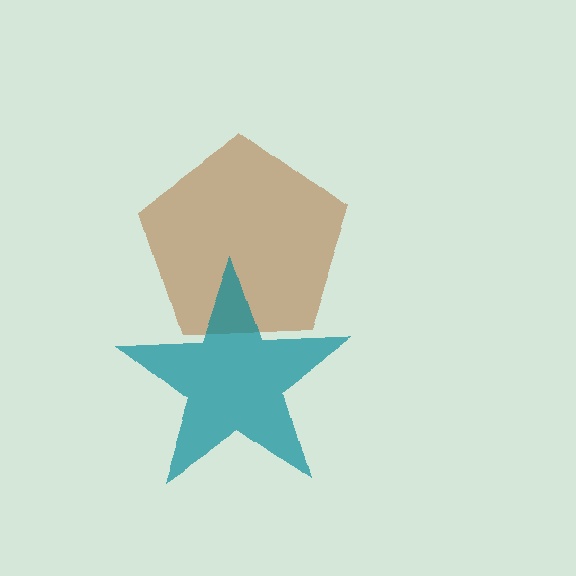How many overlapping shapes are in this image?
There are 2 overlapping shapes in the image.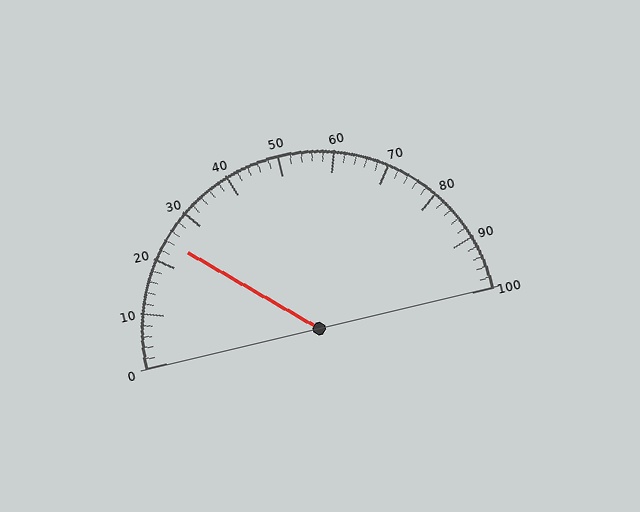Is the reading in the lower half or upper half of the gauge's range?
The reading is in the lower half of the range (0 to 100).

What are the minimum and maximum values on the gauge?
The gauge ranges from 0 to 100.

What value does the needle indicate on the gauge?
The needle indicates approximately 24.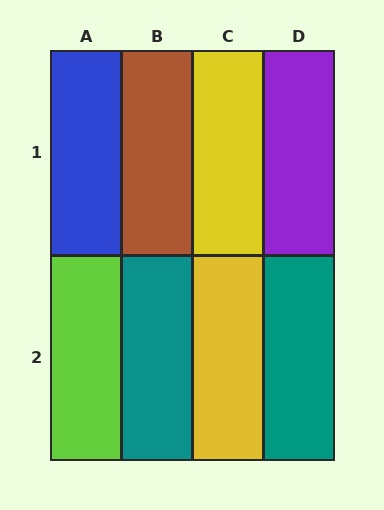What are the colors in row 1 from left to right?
Blue, brown, yellow, purple.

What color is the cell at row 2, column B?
Teal.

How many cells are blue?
1 cell is blue.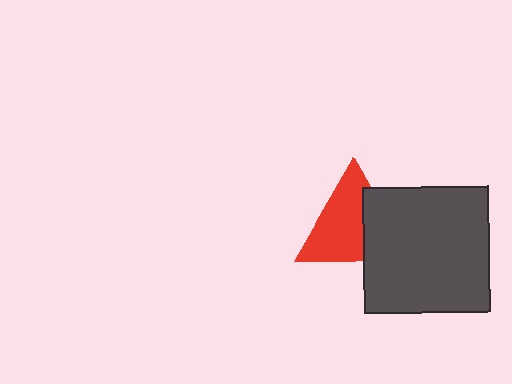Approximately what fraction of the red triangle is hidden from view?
Roughly 36% of the red triangle is hidden behind the dark gray square.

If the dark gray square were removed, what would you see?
You would see the complete red triangle.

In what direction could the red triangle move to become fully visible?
The red triangle could move left. That would shift it out from behind the dark gray square entirely.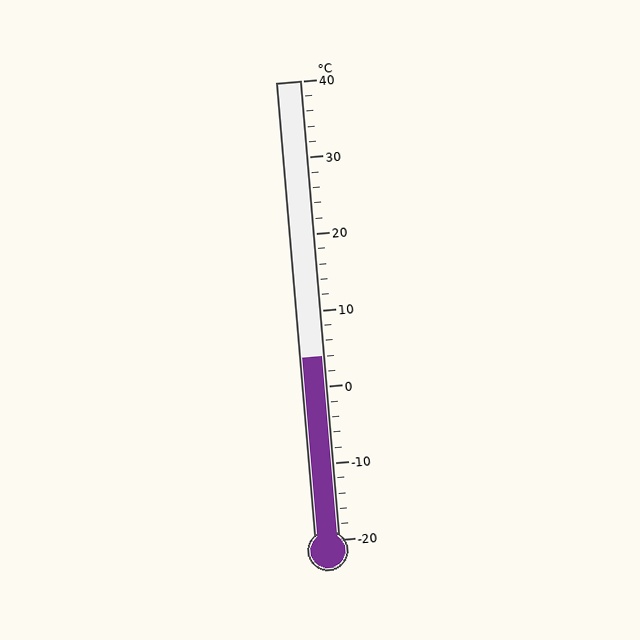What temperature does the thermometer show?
The thermometer shows approximately 4°C.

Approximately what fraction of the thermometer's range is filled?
The thermometer is filled to approximately 40% of its range.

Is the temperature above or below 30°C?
The temperature is below 30°C.